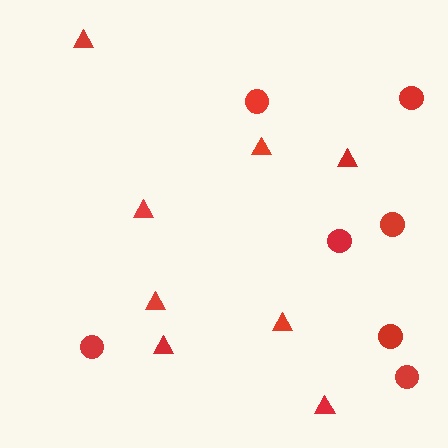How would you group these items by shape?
There are 2 groups: one group of triangles (8) and one group of circles (7).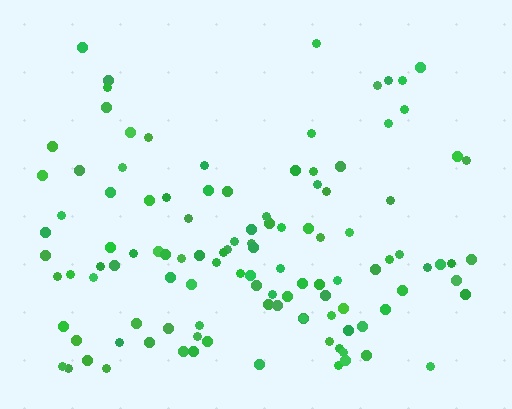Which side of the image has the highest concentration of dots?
The bottom.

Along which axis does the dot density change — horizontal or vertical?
Vertical.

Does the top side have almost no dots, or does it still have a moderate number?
Still a moderate number, just noticeably fewer than the bottom.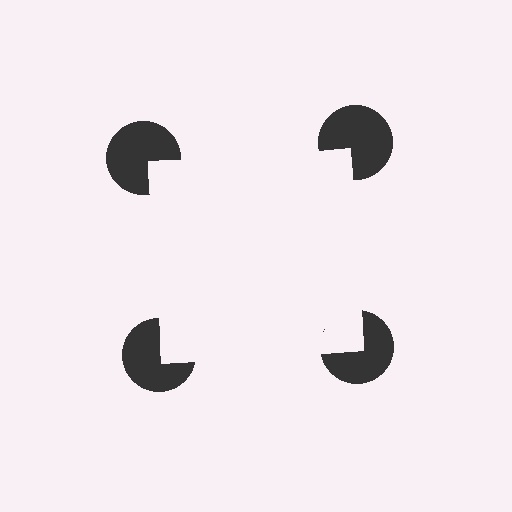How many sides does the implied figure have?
4 sides.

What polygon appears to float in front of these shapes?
An illusory square — its edges are inferred from the aligned wedge cuts in the pac-man discs, not physically drawn.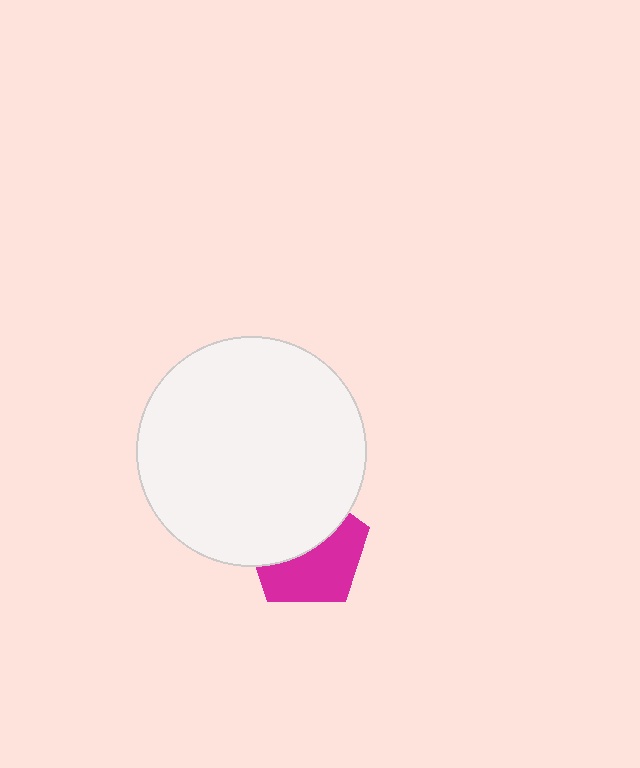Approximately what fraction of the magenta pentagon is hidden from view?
Roughly 49% of the magenta pentagon is hidden behind the white circle.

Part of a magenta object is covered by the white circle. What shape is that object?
It is a pentagon.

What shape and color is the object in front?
The object in front is a white circle.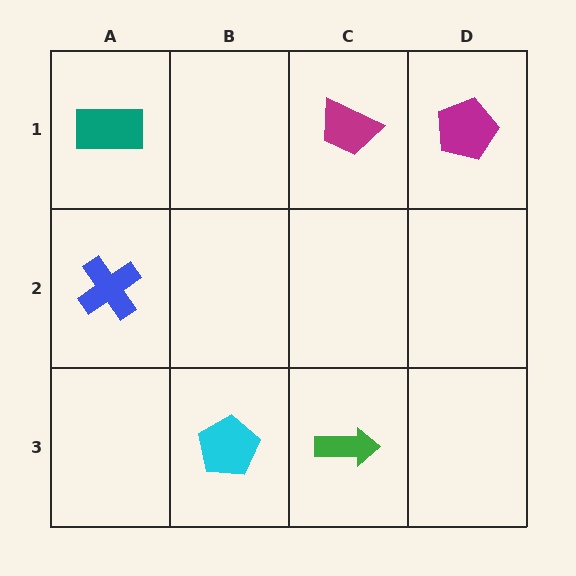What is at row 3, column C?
A green arrow.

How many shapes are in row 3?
2 shapes.